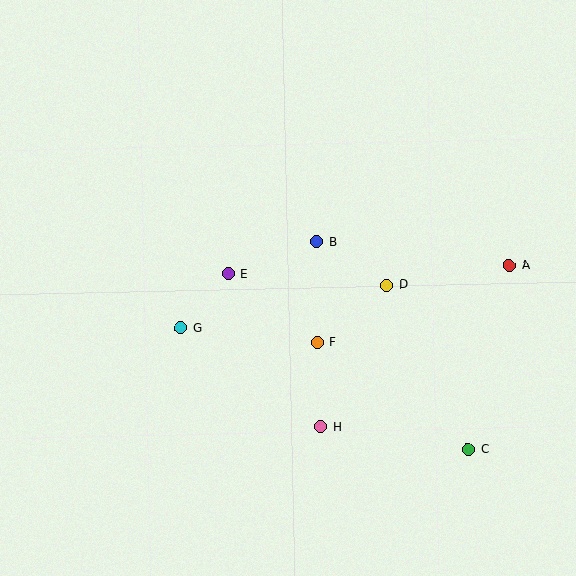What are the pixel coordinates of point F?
Point F is at (317, 343).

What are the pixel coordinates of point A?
Point A is at (509, 266).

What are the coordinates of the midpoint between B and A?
The midpoint between B and A is at (413, 254).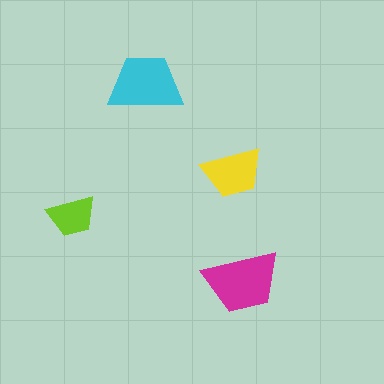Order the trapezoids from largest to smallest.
the magenta one, the cyan one, the yellow one, the lime one.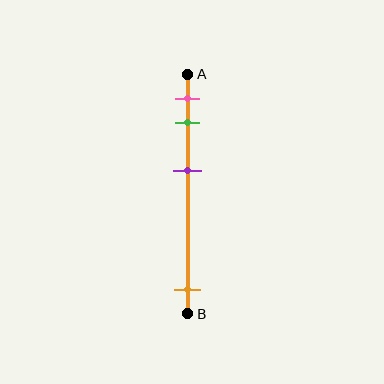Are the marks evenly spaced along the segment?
No, the marks are not evenly spaced.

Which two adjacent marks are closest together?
The pink and green marks are the closest adjacent pair.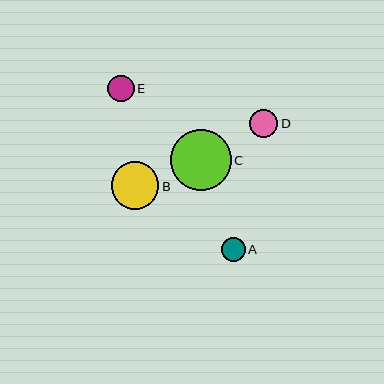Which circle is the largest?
Circle C is the largest with a size of approximately 61 pixels.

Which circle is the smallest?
Circle A is the smallest with a size of approximately 24 pixels.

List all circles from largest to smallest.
From largest to smallest: C, B, D, E, A.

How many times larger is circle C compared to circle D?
Circle C is approximately 2.1 times the size of circle D.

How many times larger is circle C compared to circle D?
Circle C is approximately 2.1 times the size of circle D.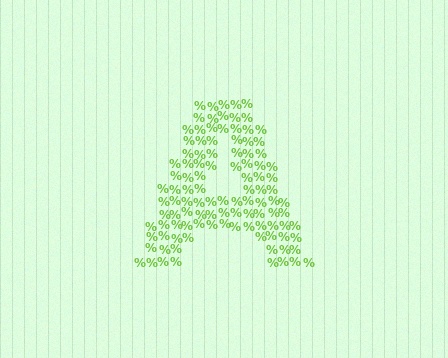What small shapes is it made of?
It is made of small percent signs.